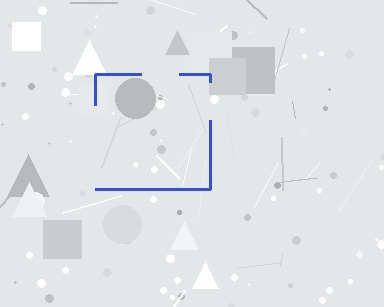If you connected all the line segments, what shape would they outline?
They would outline a square.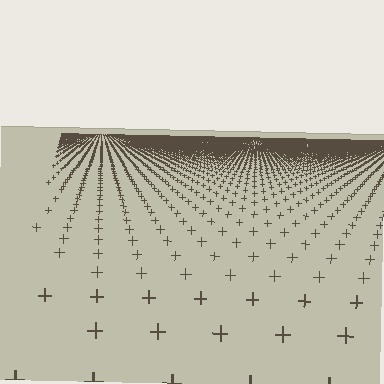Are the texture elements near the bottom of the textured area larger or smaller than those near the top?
Larger. Near the bottom, elements are closer to the viewer and appear at a bigger on-screen size.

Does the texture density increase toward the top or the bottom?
Density increases toward the top.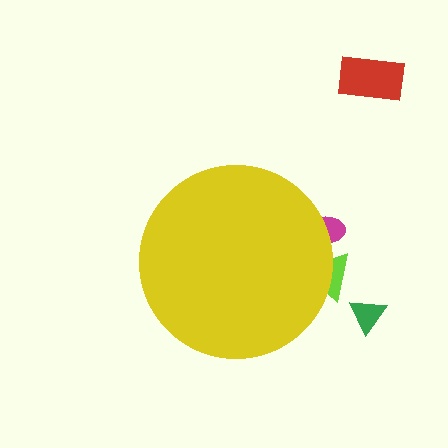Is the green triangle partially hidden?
No, the green triangle is fully visible.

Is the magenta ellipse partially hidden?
Yes, the magenta ellipse is partially hidden behind the yellow circle.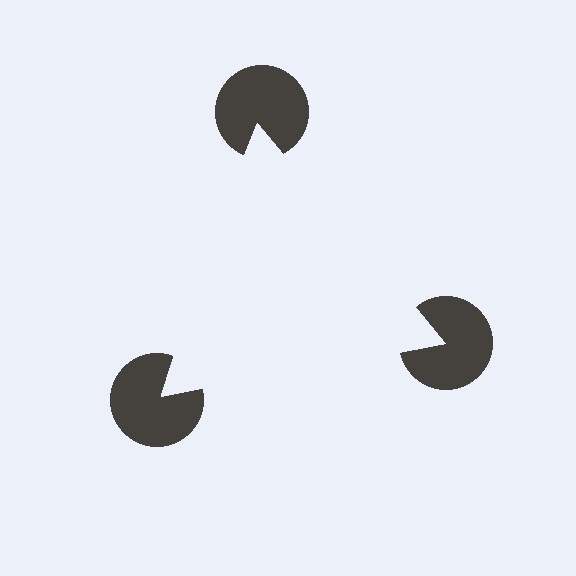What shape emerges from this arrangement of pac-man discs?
An illusory triangle — its edges are inferred from the aligned wedge cuts in the pac-man discs, not physically drawn.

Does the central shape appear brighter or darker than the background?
It typically appears slightly brighter than the background, even though no actual brightness change is drawn.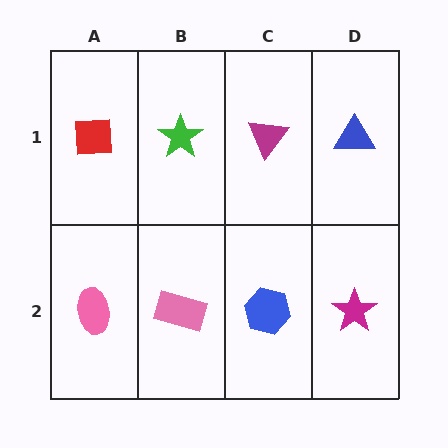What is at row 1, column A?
A red square.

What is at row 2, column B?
A pink rectangle.